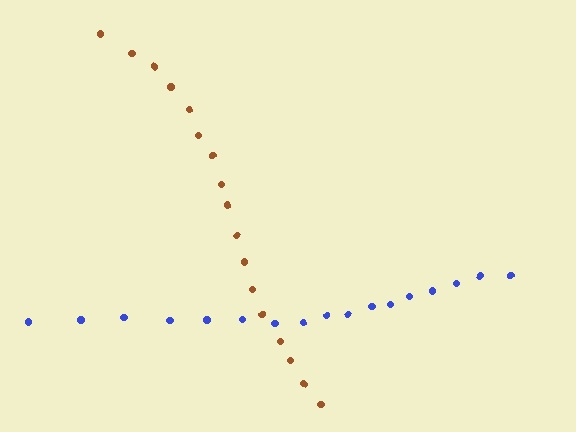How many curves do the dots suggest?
There are 2 distinct paths.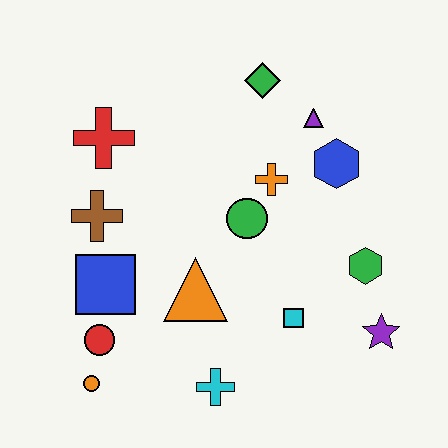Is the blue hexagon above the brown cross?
Yes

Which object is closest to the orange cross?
The green circle is closest to the orange cross.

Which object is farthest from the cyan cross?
The green diamond is farthest from the cyan cross.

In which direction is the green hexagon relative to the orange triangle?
The green hexagon is to the right of the orange triangle.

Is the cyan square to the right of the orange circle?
Yes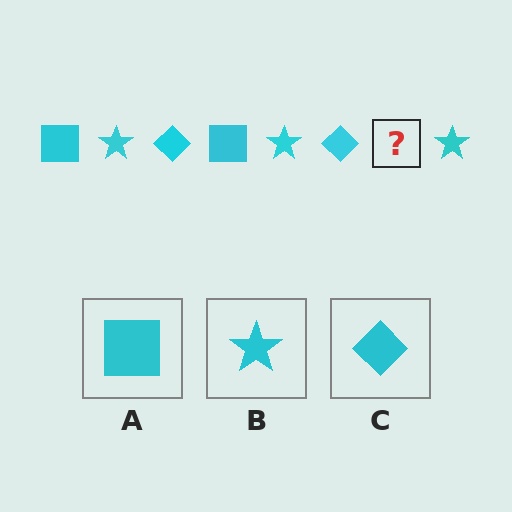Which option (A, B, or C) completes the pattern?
A.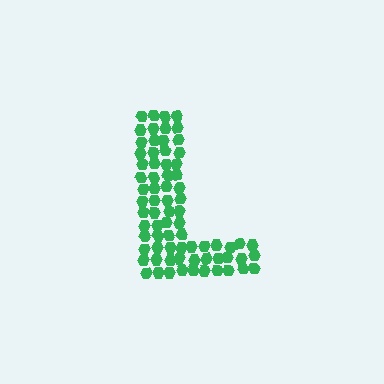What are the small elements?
The small elements are hexagons.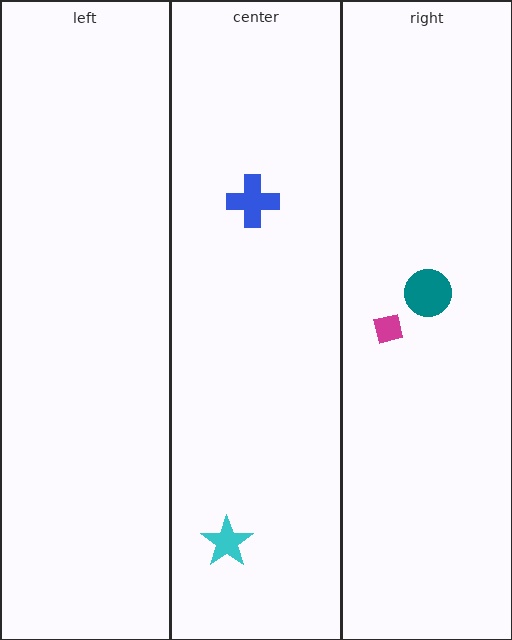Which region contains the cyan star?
The center region.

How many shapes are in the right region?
2.